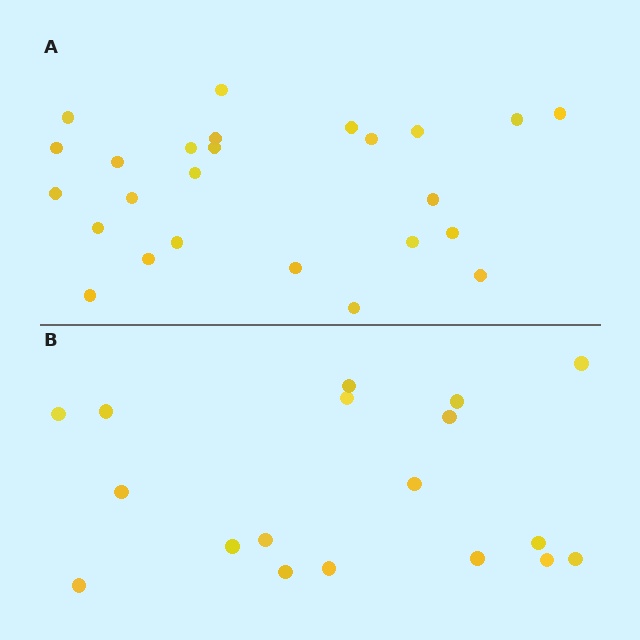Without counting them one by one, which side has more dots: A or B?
Region A (the top region) has more dots.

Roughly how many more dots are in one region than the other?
Region A has roughly 8 or so more dots than region B.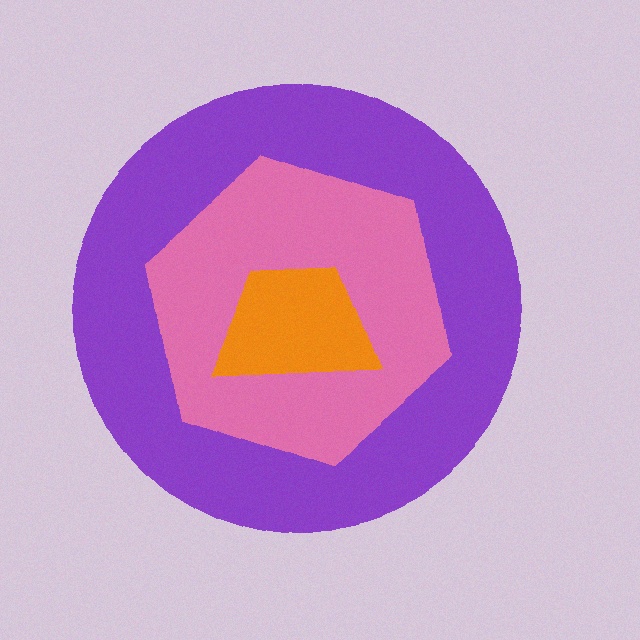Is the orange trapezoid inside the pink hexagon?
Yes.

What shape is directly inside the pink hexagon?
The orange trapezoid.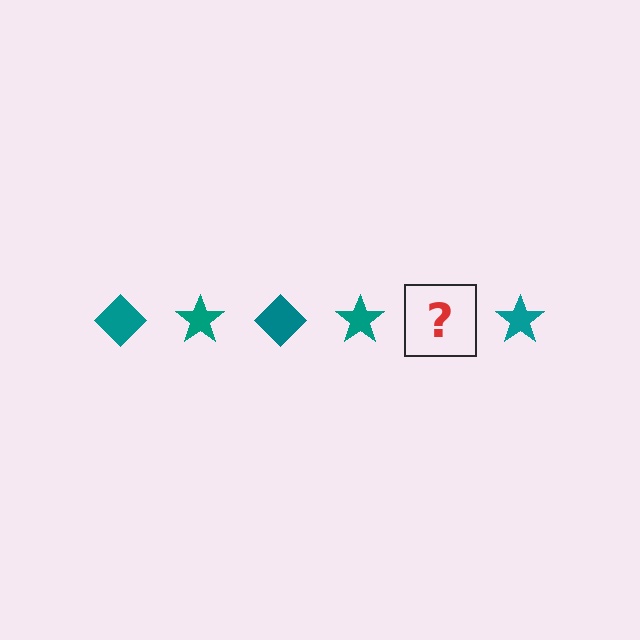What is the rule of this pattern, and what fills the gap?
The rule is that the pattern cycles through diamond, star shapes in teal. The gap should be filled with a teal diamond.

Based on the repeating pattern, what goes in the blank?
The blank should be a teal diamond.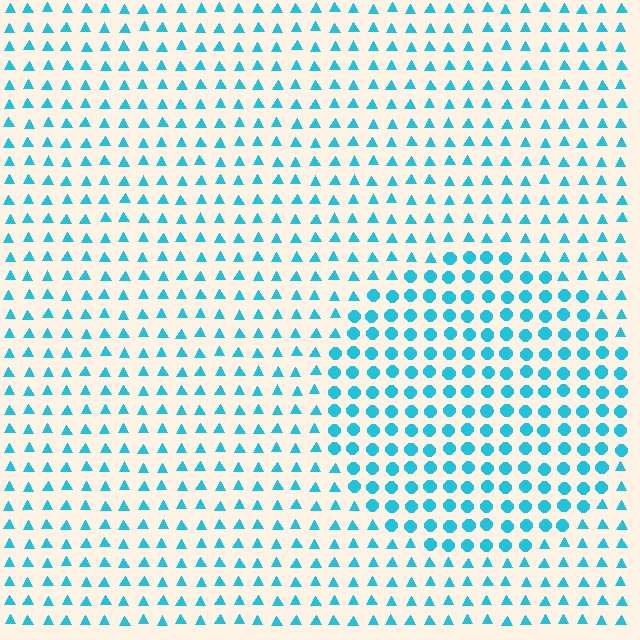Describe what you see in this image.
The image is filled with small cyan elements arranged in a uniform grid. A circle-shaped region contains circles, while the surrounding area contains triangles. The boundary is defined purely by the change in element shape.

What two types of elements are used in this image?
The image uses circles inside the circle region and triangles outside it.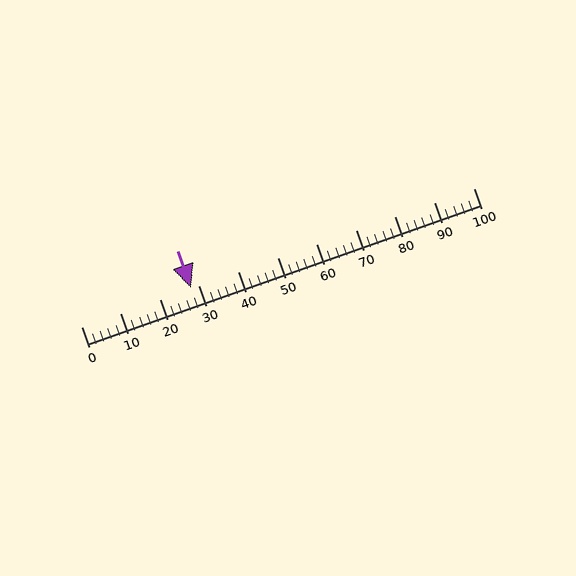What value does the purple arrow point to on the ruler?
The purple arrow points to approximately 28.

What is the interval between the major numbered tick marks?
The major tick marks are spaced 10 units apart.